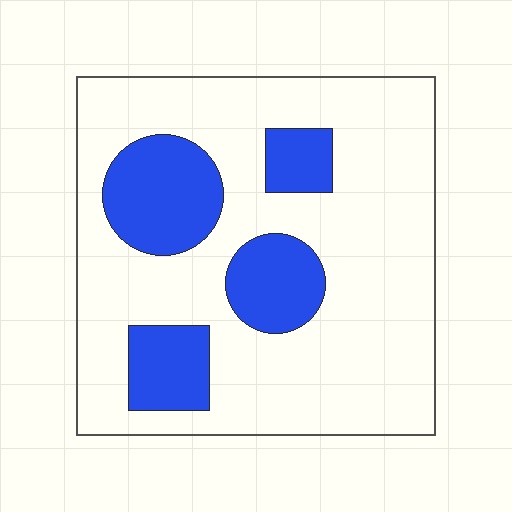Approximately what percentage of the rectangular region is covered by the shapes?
Approximately 25%.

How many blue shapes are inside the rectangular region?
4.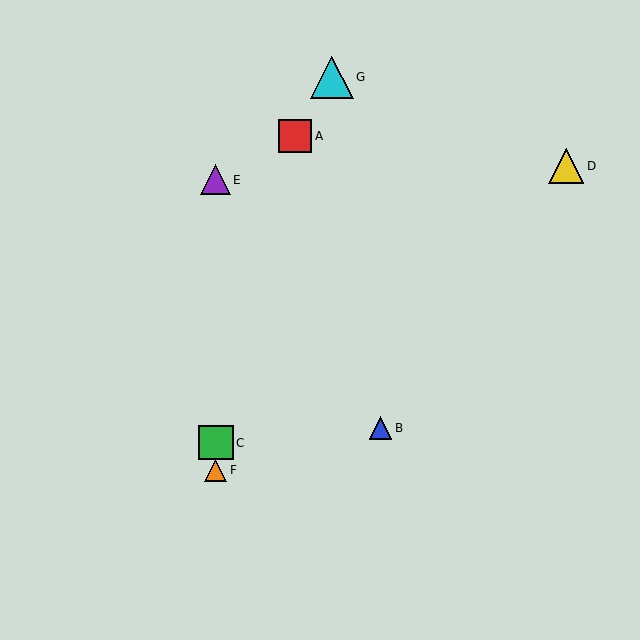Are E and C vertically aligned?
Yes, both are at x≈216.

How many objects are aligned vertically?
3 objects (C, E, F) are aligned vertically.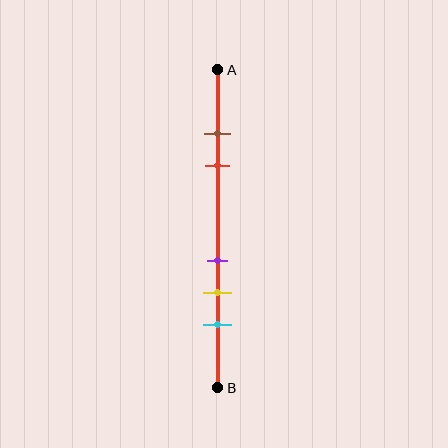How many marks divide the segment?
There are 5 marks dividing the segment.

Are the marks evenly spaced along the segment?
No, the marks are not evenly spaced.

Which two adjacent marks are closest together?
The brown and red marks are the closest adjacent pair.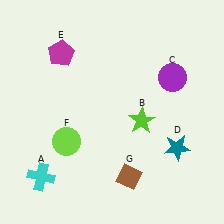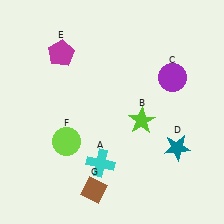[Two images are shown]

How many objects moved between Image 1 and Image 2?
2 objects moved between the two images.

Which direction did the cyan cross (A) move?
The cyan cross (A) moved right.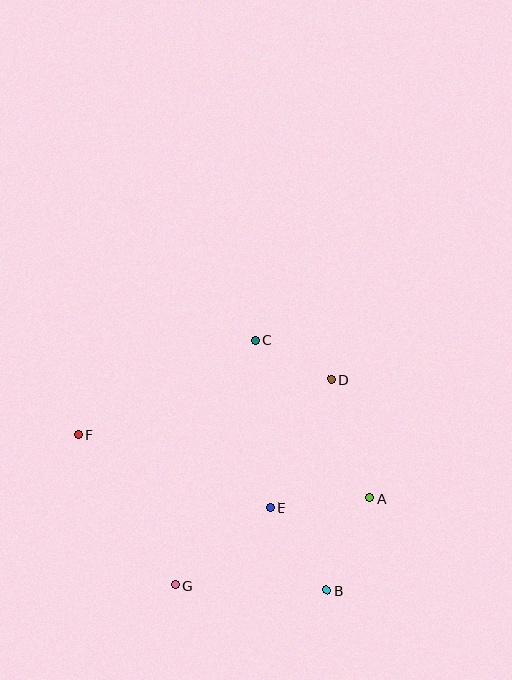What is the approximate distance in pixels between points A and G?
The distance between A and G is approximately 213 pixels.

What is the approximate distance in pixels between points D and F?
The distance between D and F is approximately 259 pixels.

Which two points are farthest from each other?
Points A and F are farthest from each other.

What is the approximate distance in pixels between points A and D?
The distance between A and D is approximately 125 pixels.